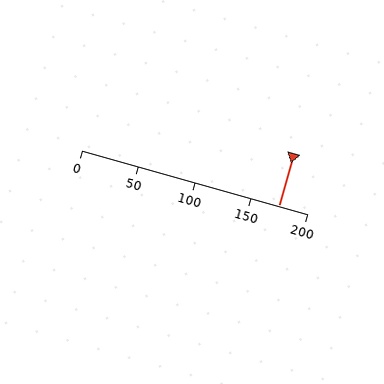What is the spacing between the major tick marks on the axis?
The major ticks are spaced 50 apart.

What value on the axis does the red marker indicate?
The marker indicates approximately 175.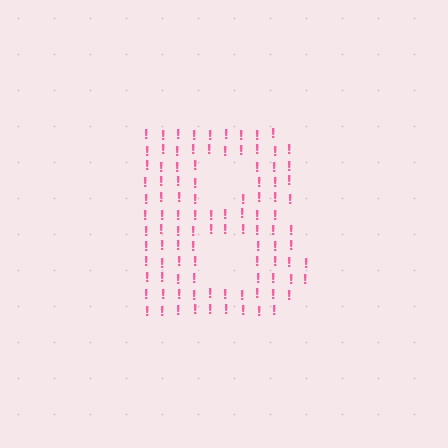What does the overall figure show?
The overall figure shows the letter B.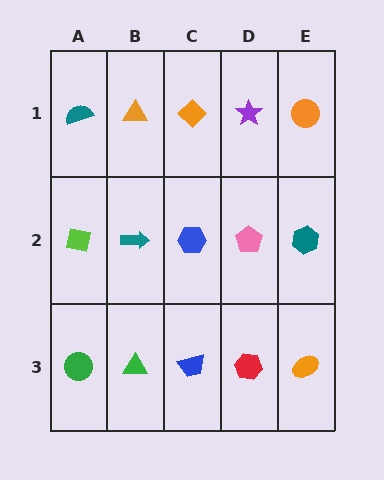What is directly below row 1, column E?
A teal hexagon.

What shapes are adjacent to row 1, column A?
A lime square (row 2, column A), an orange triangle (row 1, column B).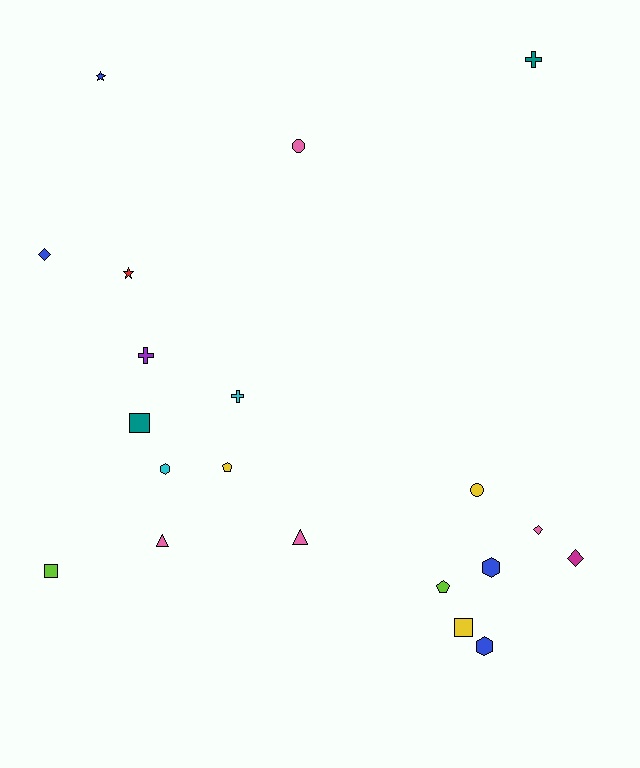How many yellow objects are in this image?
There are 3 yellow objects.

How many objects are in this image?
There are 20 objects.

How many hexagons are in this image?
There are 3 hexagons.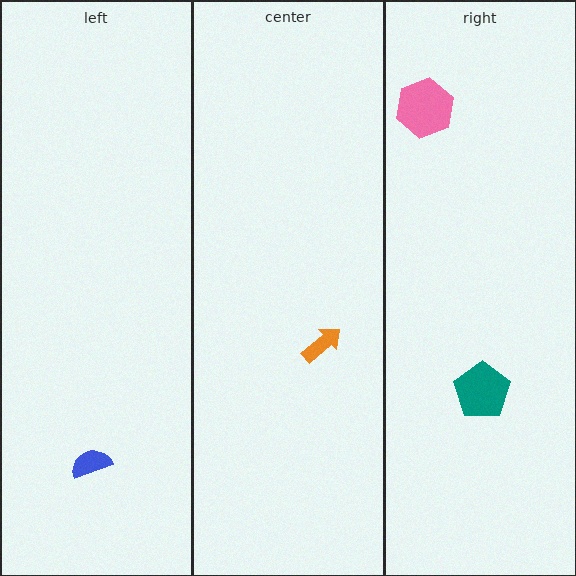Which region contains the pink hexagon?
The right region.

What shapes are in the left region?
The blue semicircle.